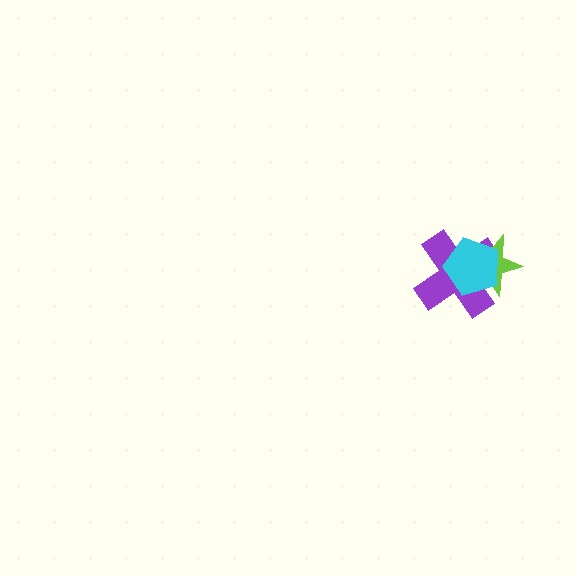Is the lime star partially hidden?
Yes, it is partially covered by another shape.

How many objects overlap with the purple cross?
2 objects overlap with the purple cross.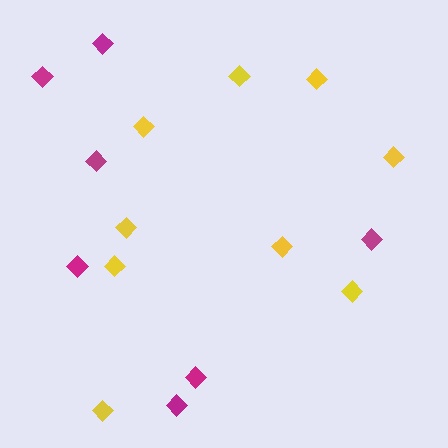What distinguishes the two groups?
There are 2 groups: one group of yellow diamonds (9) and one group of magenta diamonds (7).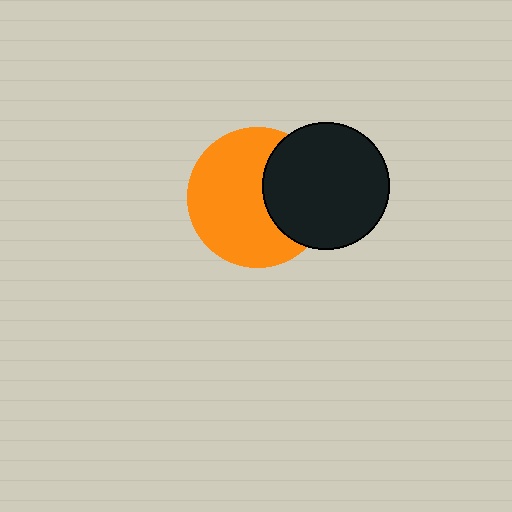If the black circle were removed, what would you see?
You would see the complete orange circle.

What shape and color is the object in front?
The object in front is a black circle.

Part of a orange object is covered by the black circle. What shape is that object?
It is a circle.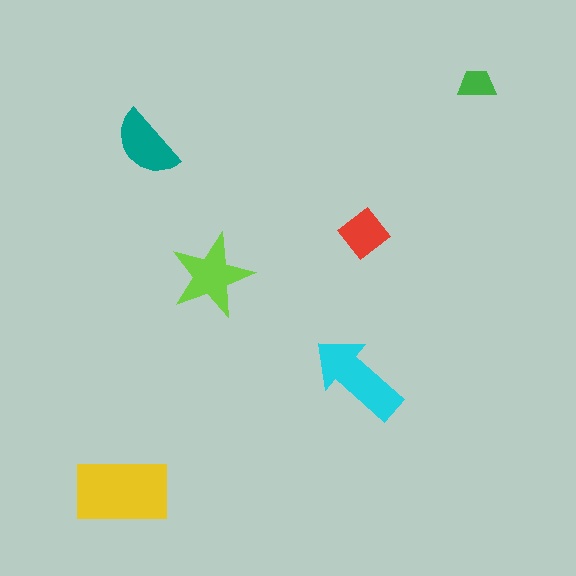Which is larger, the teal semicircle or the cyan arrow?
The cyan arrow.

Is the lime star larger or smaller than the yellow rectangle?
Smaller.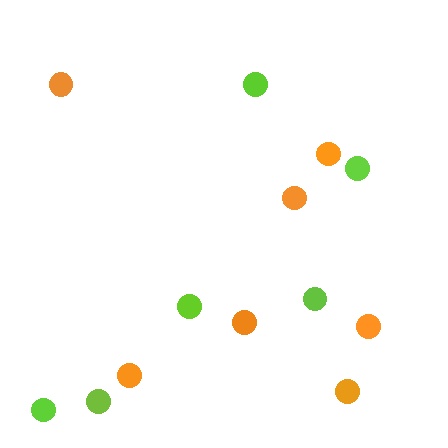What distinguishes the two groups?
There are 2 groups: one group of orange circles (7) and one group of lime circles (6).